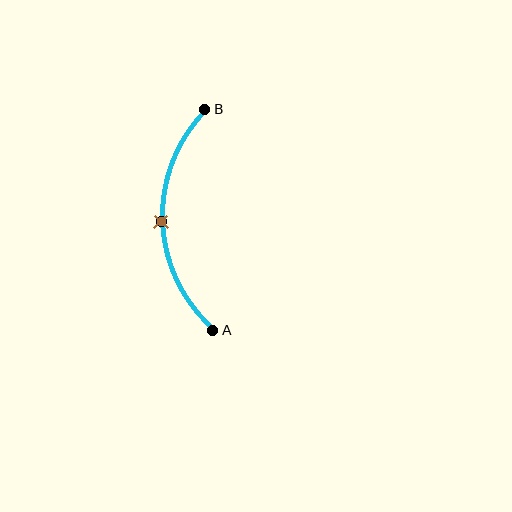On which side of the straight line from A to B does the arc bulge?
The arc bulges to the left of the straight line connecting A and B.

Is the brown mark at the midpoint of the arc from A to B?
Yes. The brown mark lies on the arc at equal arc-length from both A and B — it is the arc midpoint.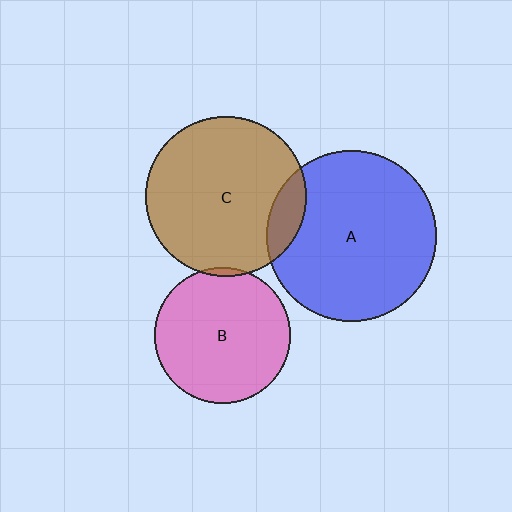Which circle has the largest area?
Circle A (blue).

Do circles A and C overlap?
Yes.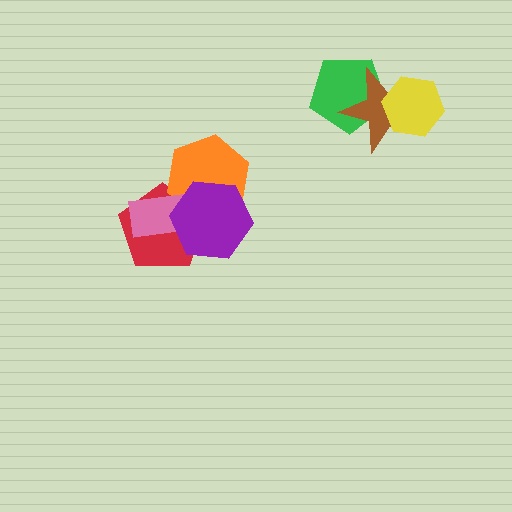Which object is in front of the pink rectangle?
The purple hexagon is in front of the pink rectangle.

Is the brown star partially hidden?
Yes, it is partially covered by another shape.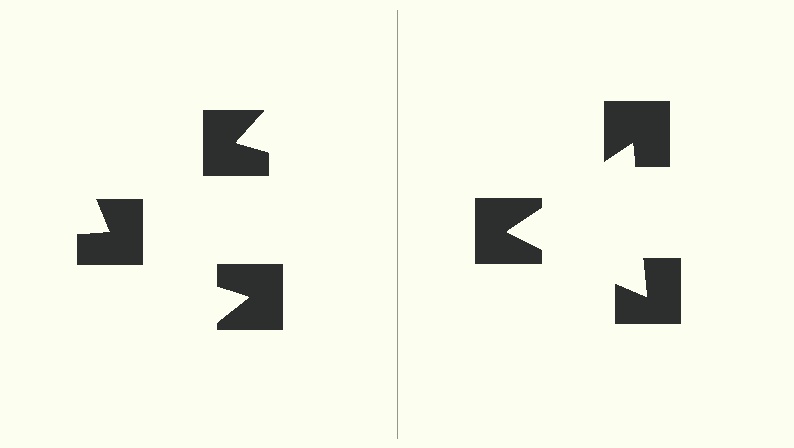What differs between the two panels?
The notched squares are positioned identically on both sides; only the wedge orientations differ. On the right they align to a triangle; on the left they are misaligned.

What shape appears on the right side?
An illusory triangle.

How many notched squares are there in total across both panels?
6 — 3 on each side.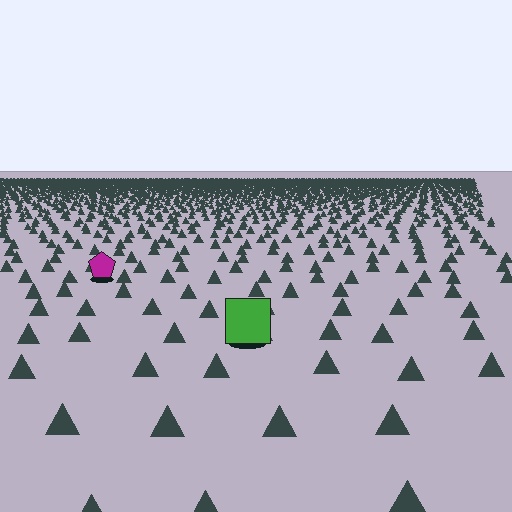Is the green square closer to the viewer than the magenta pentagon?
Yes. The green square is closer — you can tell from the texture gradient: the ground texture is coarser near it.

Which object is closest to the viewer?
The green square is closest. The texture marks near it are larger and more spread out.